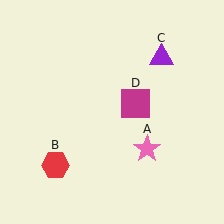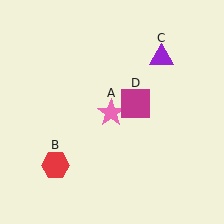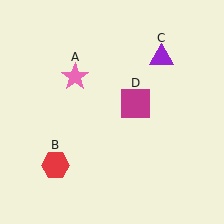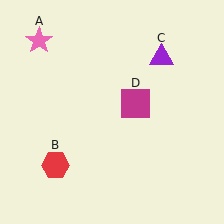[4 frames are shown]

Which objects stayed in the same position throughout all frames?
Red hexagon (object B) and purple triangle (object C) and magenta square (object D) remained stationary.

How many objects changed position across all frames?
1 object changed position: pink star (object A).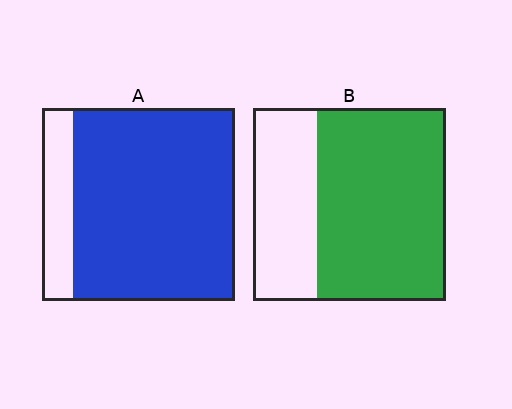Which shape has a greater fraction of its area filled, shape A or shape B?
Shape A.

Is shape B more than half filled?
Yes.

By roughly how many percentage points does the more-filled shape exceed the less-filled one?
By roughly 15 percentage points (A over B).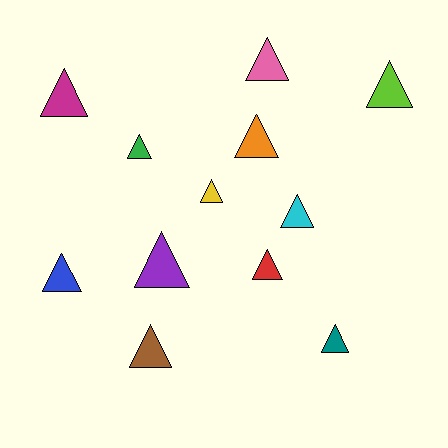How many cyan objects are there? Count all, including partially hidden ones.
There is 1 cyan object.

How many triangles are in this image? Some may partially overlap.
There are 12 triangles.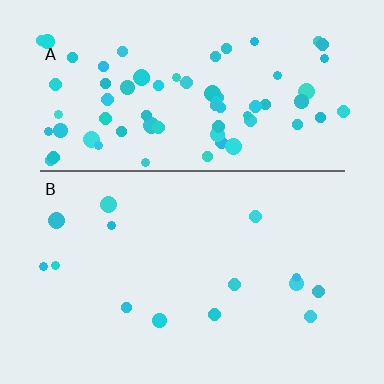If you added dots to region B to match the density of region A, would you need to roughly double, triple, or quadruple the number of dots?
Approximately quadruple.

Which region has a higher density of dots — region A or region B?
A (the top).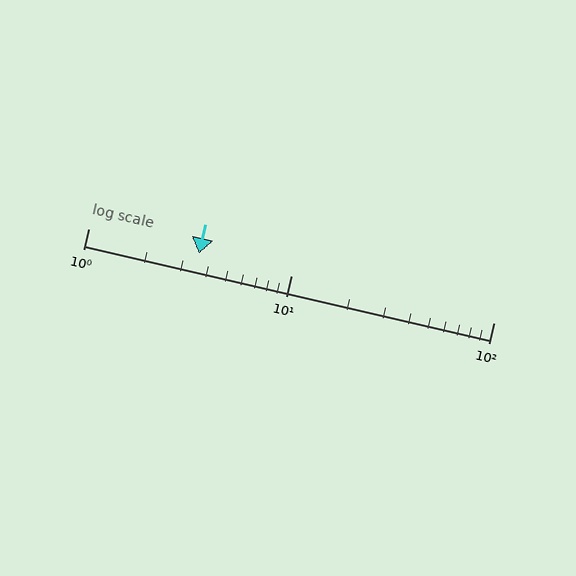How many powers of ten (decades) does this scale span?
The scale spans 2 decades, from 1 to 100.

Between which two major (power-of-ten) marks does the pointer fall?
The pointer is between 1 and 10.